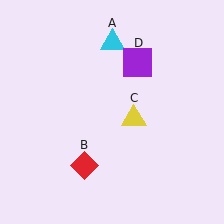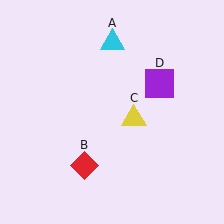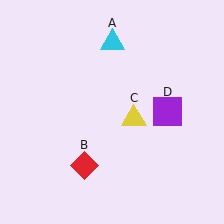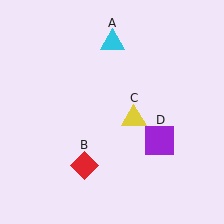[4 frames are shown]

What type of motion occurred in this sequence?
The purple square (object D) rotated clockwise around the center of the scene.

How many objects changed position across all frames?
1 object changed position: purple square (object D).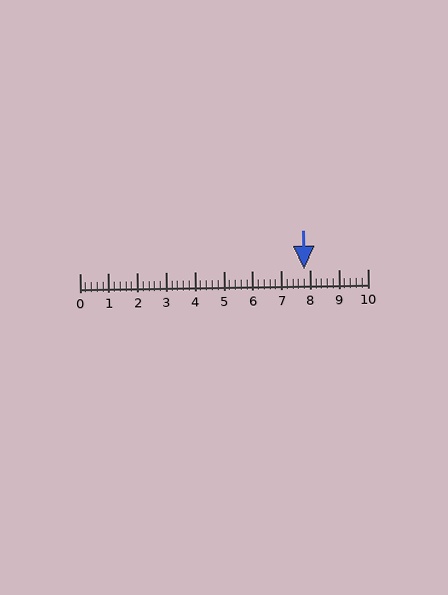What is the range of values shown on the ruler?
The ruler shows values from 0 to 10.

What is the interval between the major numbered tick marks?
The major tick marks are spaced 1 units apart.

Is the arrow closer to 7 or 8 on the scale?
The arrow is closer to 8.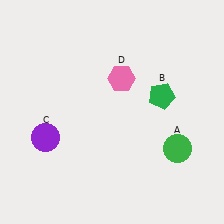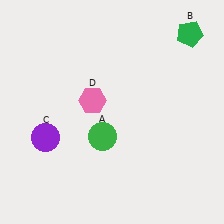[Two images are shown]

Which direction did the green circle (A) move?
The green circle (A) moved left.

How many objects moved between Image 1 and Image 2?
3 objects moved between the two images.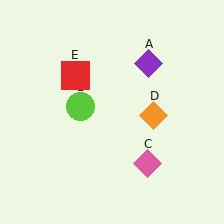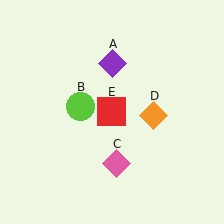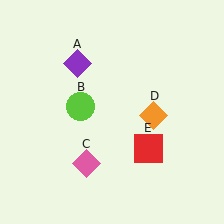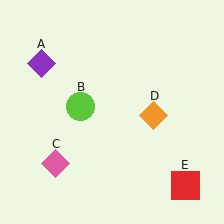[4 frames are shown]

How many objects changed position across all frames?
3 objects changed position: purple diamond (object A), pink diamond (object C), red square (object E).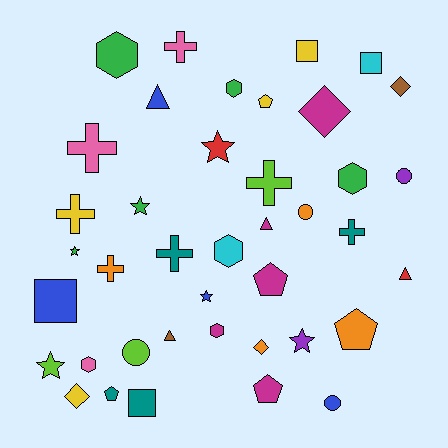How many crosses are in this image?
There are 7 crosses.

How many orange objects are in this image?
There are 4 orange objects.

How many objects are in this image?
There are 40 objects.